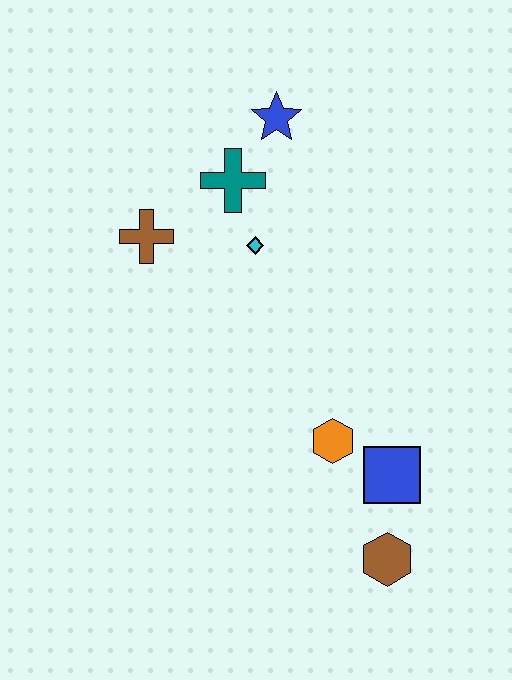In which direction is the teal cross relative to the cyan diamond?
The teal cross is above the cyan diamond.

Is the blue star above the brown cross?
Yes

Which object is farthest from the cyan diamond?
The brown hexagon is farthest from the cyan diamond.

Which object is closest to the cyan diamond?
The teal cross is closest to the cyan diamond.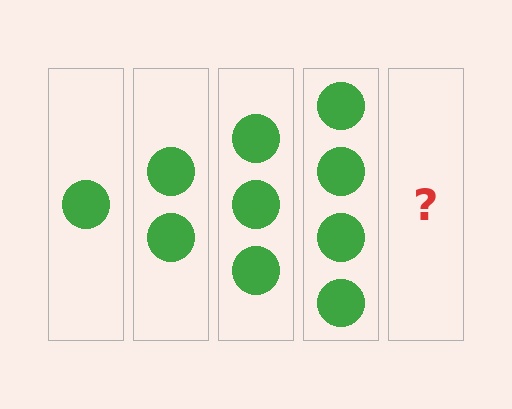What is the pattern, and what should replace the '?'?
The pattern is that each step adds one more circle. The '?' should be 5 circles.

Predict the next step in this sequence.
The next step is 5 circles.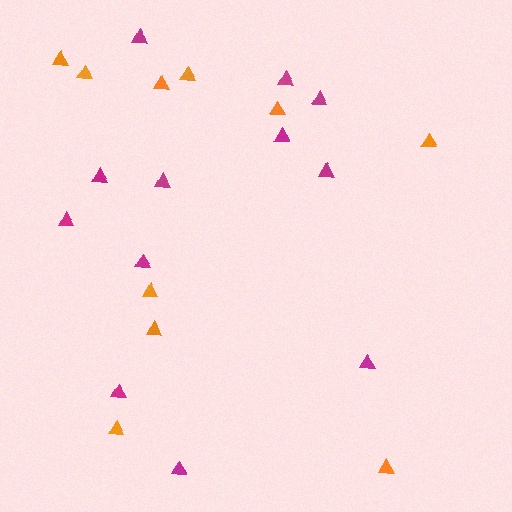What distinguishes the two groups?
There are 2 groups: one group of orange triangles (10) and one group of magenta triangles (12).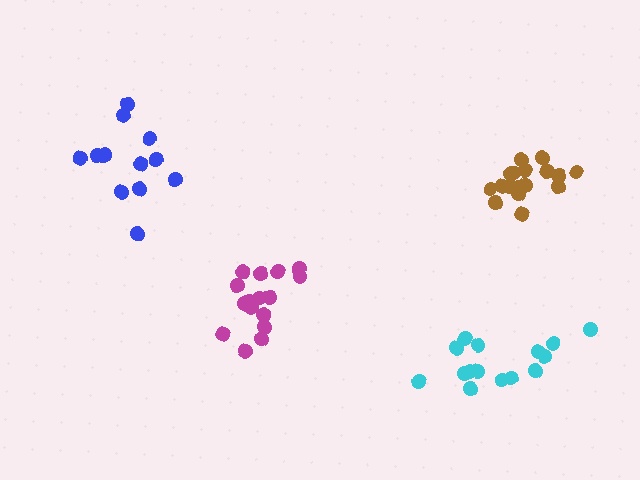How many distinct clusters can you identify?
There are 4 distinct clusters.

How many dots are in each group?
Group 1: 18 dots, Group 2: 16 dots, Group 3: 15 dots, Group 4: 13 dots (62 total).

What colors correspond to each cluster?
The clusters are colored: brown, magenta, cyan, blue.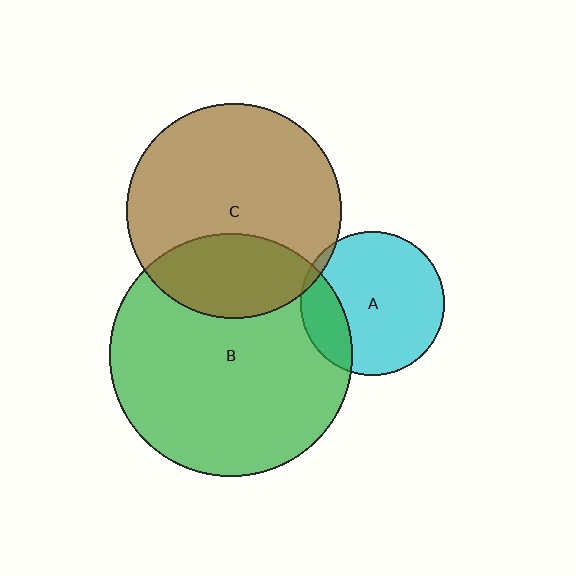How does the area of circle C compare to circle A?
Approximately 2.2 times.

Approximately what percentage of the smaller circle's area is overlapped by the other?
Approximately 20%.